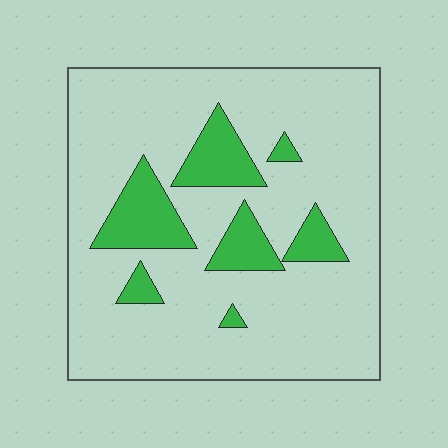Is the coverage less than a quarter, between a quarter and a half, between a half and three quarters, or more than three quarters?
Less than a quarter.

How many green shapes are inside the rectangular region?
7.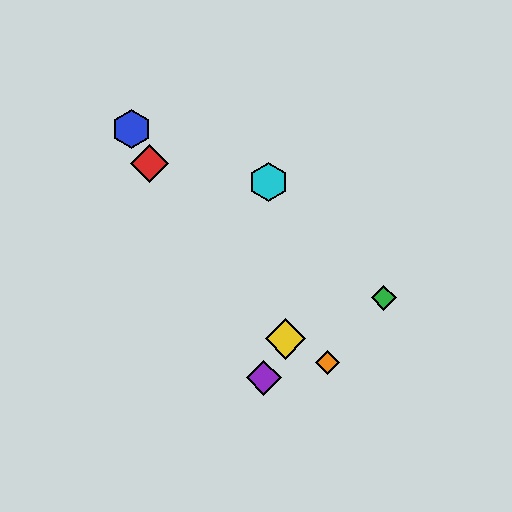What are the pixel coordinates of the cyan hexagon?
The cyan hexagon is at (269, 182).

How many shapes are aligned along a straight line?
3 shapes (the red diamond, the blue hexagon, the purple diamond) are aligned along a straight line.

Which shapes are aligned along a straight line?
The red diamond, the blue hexagon, the purple diamond are aligned along a straight line.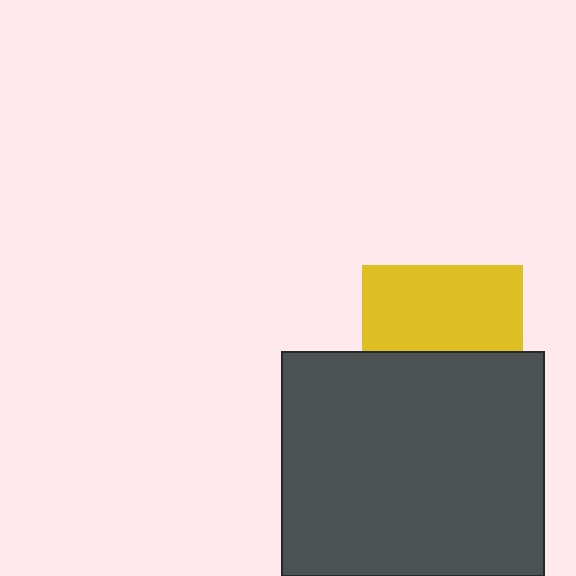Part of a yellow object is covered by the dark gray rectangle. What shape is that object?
It is a square.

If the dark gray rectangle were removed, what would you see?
You would see the complete yellow square.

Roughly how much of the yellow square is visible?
About half of it is visible (roughly 54%).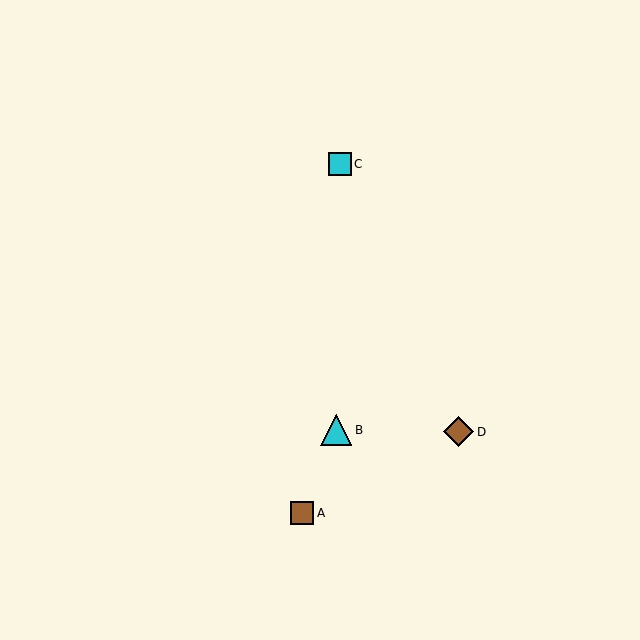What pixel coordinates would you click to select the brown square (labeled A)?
Click at (302, 513) to select the brown square A.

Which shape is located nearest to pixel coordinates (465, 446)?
The brown diamond (labeled D) at (459, 432) is nearest to that location.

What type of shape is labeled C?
Shape C is a cyan square.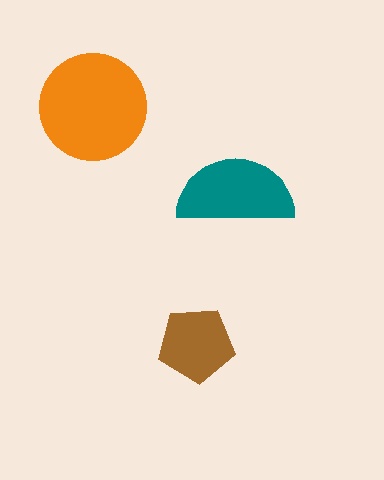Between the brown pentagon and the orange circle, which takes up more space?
The orange circle.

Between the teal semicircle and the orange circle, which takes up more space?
The orange circle.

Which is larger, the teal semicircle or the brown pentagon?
The teal semicircle.